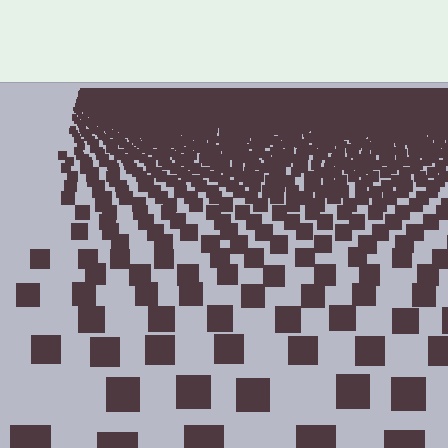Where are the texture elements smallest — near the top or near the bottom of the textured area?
Near the top.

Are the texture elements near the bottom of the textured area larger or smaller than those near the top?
Larger. Near the bottom, elements are closer to the viewer and appear at a bigger on-screen size.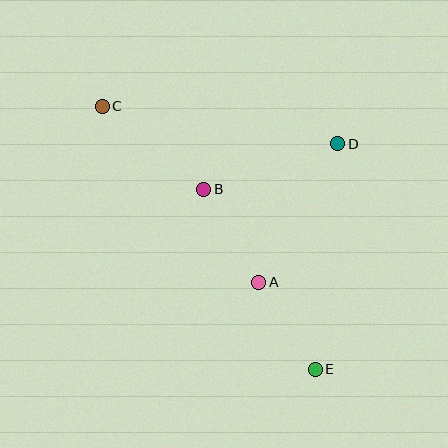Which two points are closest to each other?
Points A and E are closest to each other.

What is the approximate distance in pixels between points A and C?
The distance between A and C is approximately 235 pixels.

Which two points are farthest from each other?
Points C and E are farthest from each other.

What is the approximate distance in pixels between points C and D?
The distance between C and D is approximately 238 pixels.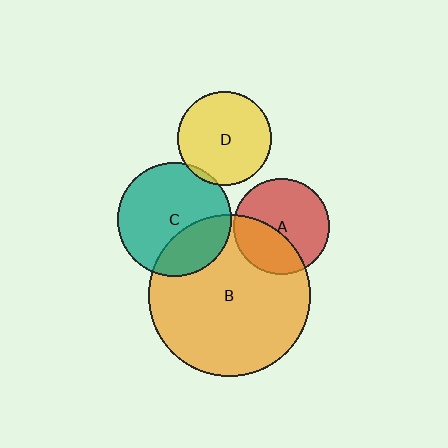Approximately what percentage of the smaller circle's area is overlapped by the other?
Approximately 5%.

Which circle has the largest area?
Circle B (orange).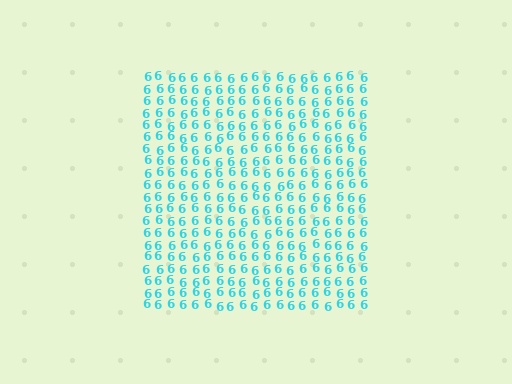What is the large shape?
The large shape is a square.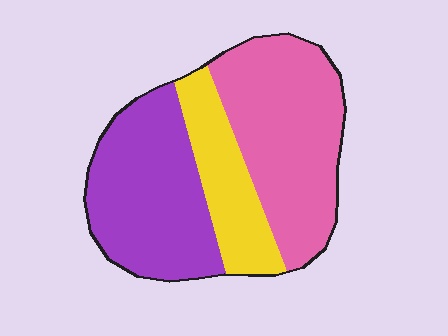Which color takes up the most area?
Pink, at roughly 40%.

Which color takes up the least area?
Yellow, at roughly 20%.